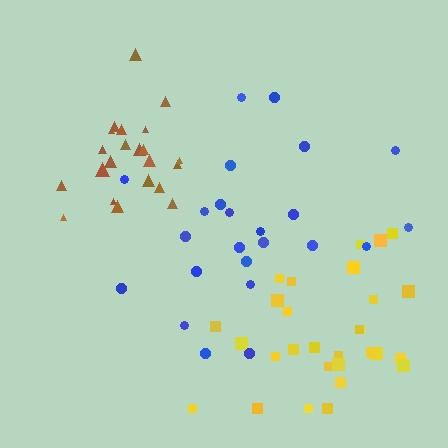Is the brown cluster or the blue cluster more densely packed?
Brown.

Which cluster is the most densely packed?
Brown.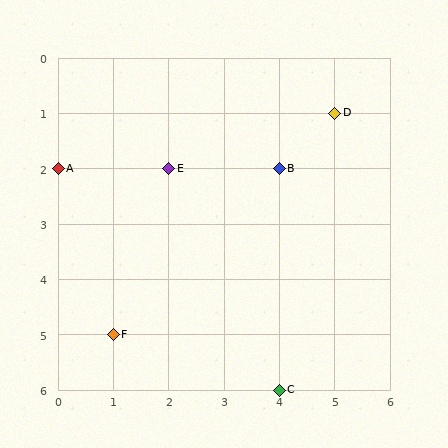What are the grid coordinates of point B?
Point B is at grid coordinates (4, 2).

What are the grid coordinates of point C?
Point C is at grid coordinates (4, 6).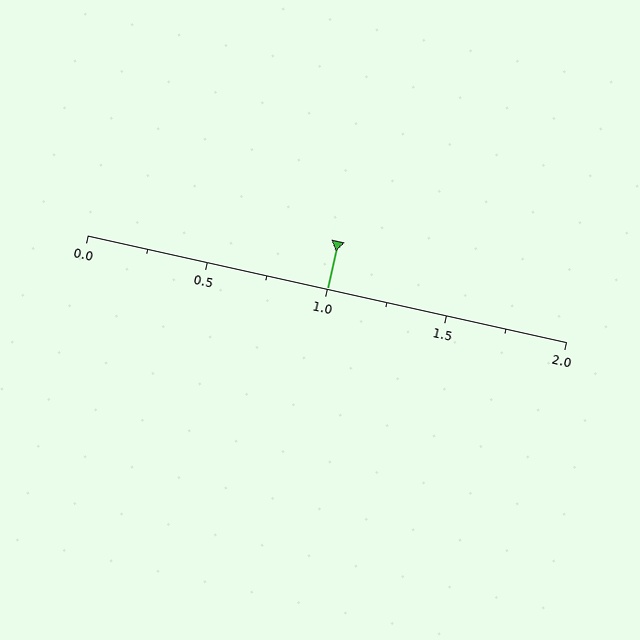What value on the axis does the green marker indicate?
The marker indicates approximately 1.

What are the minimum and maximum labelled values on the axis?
The axis runs from 0.0 to 2.0.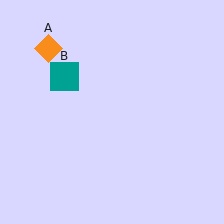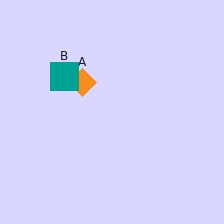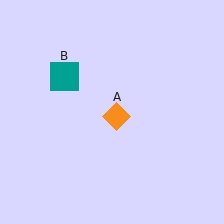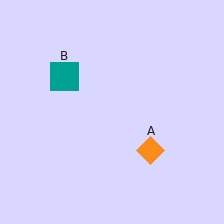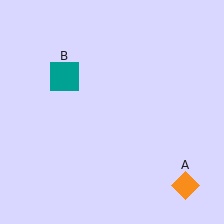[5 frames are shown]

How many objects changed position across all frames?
1 object changed position: orange diamond (object A).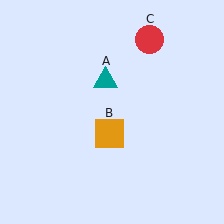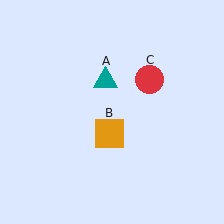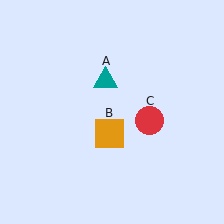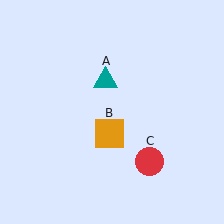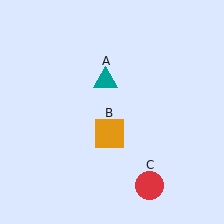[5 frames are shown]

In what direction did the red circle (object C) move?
The red circle (object C) moved down.